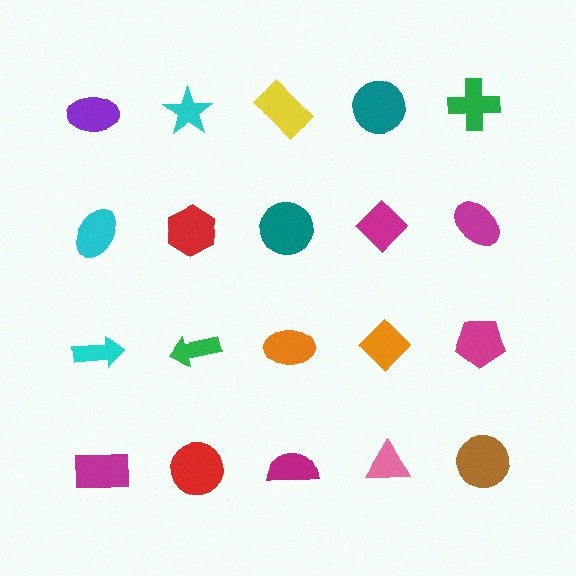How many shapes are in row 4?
5 shapes.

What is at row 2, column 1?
A cyan ellipse.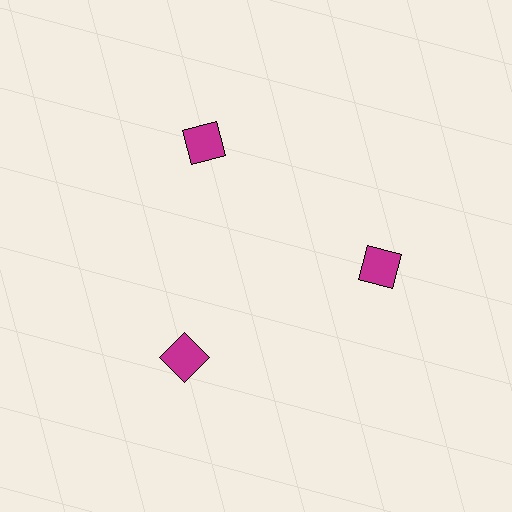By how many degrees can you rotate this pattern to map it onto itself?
The pattern maps onto itself every 120 degrees of rotation.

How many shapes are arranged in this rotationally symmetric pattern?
There are 3 shapes, arranged in 3 groups of 1.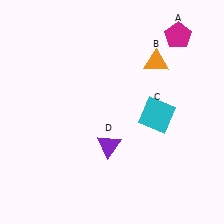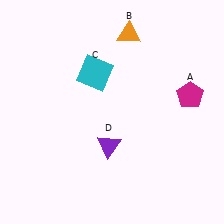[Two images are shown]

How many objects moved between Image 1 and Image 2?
3 objects moved between the two images.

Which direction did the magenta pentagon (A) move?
The magenta pentagon (A) moved down.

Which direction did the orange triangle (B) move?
The orange triangle (B) moved up.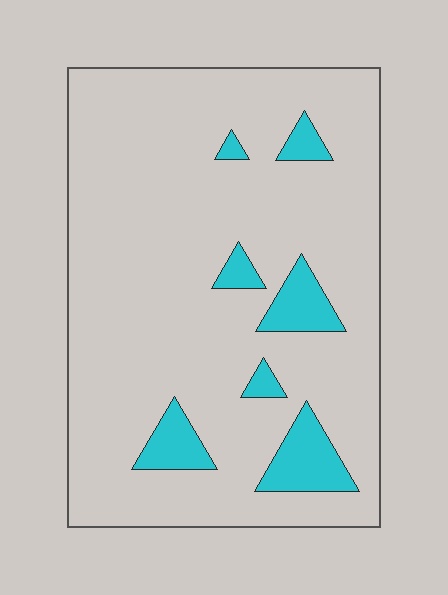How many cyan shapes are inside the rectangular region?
7.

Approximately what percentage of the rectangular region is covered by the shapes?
Approximately 10%.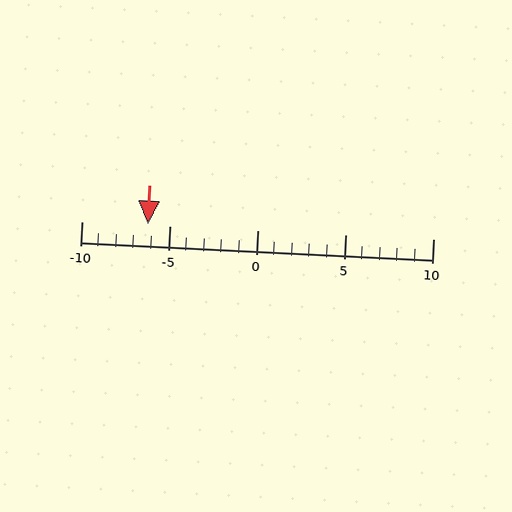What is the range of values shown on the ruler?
The ruler shows values from -10 to 10.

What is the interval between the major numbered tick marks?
The major tick marks are spaced 5 units apart.